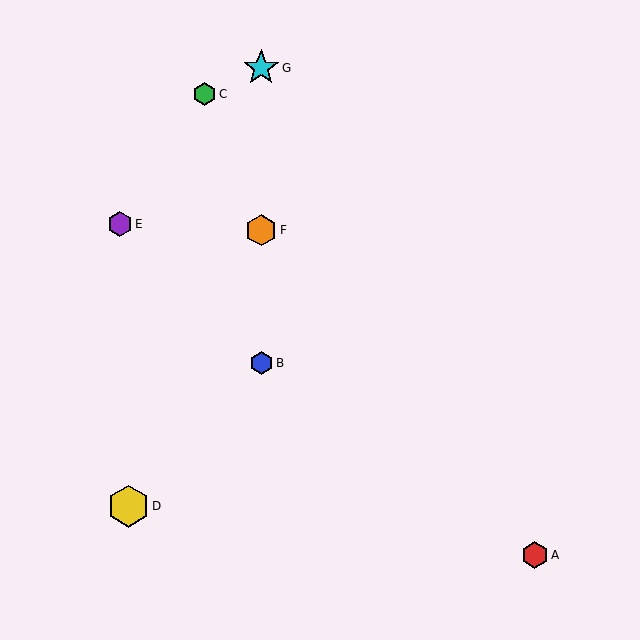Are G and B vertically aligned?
Yes, both are at x≈261.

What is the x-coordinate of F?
Object F is at x≈261.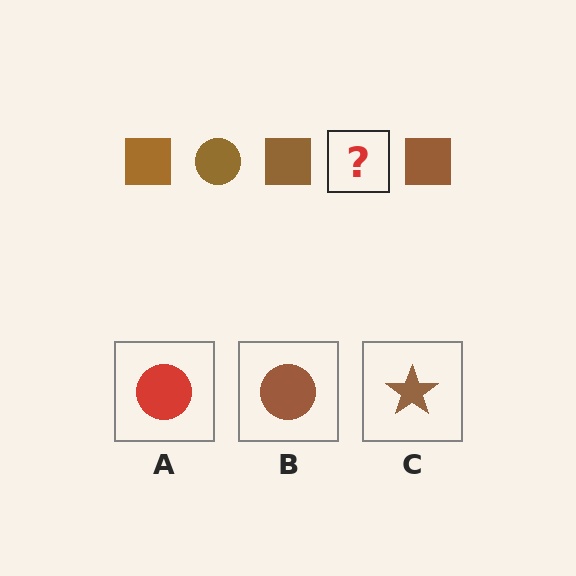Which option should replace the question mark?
Option B.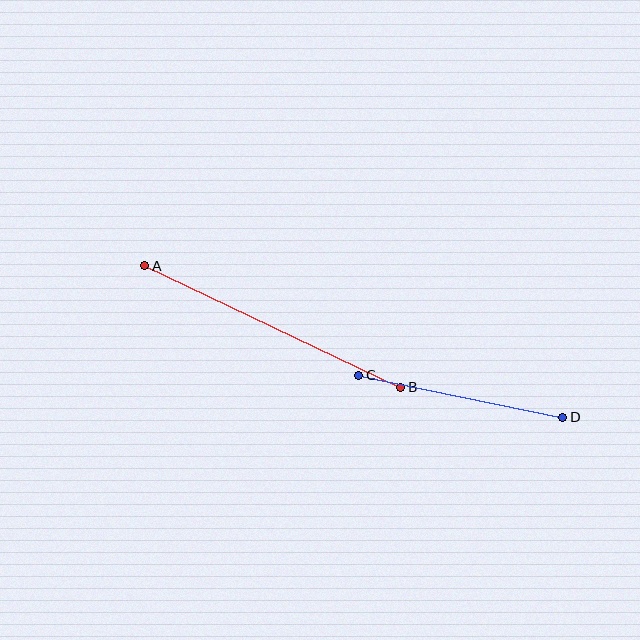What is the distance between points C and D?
The distance is approximately 208 pixels.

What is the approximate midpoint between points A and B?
The midpoint is at approximately (273, 326) pixels.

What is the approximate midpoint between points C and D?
The midpoint is at approximately (461, 396) pixels.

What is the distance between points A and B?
The distance is approximately 284 pixels.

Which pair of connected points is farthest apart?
Points A and B are farthest apart.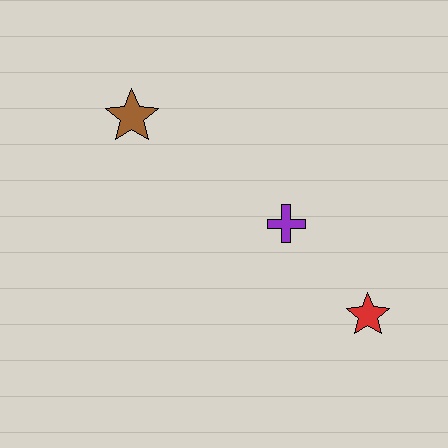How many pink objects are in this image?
There are no pink objects.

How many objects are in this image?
There are 3 objects.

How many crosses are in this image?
There is 1 cross.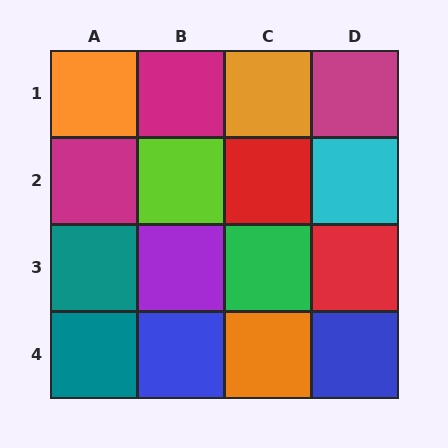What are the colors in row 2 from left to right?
Magenta, lime, red, cyan.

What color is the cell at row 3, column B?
Purple.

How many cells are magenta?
3 cells are magenta.